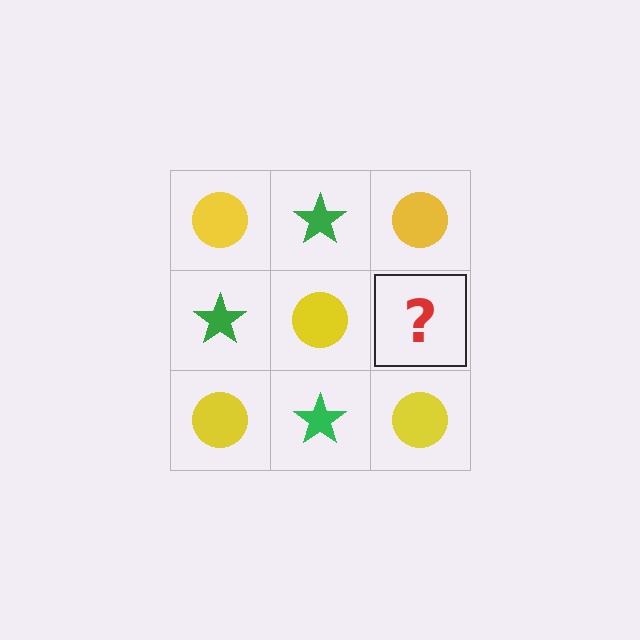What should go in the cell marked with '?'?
The missing cell should contain a green star.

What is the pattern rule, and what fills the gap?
The rule is that it alternates yellow circle and green star in a checkerboard pattern. The gap should be filled with a green star.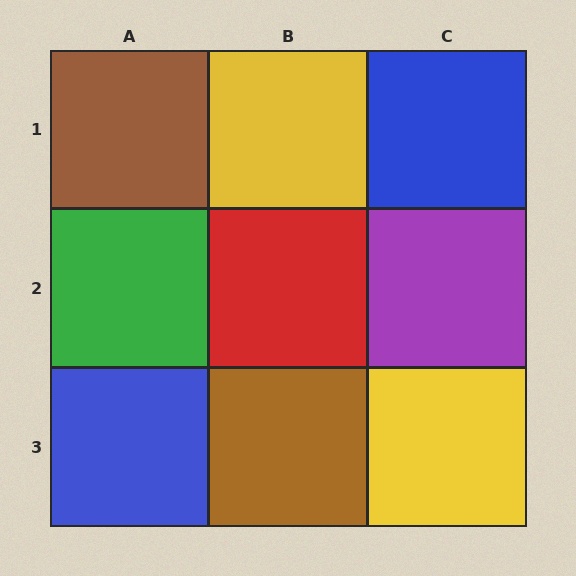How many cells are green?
1 cell is green.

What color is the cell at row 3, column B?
Brown.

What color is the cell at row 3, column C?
Yellow.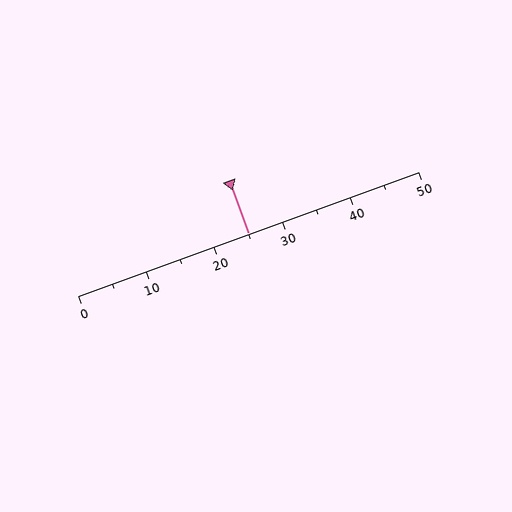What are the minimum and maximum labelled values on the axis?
The axis runs from 0 to 50.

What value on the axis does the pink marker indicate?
The marker indicates approximately 25.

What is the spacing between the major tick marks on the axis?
The major ticks are spaced 10 apart.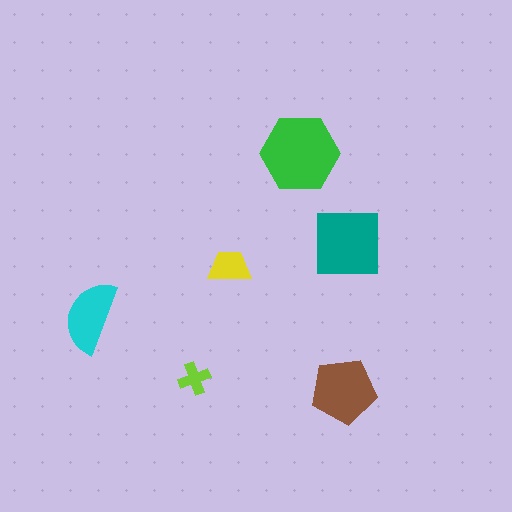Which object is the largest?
The green hexagon.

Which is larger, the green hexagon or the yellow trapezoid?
The green hexagon.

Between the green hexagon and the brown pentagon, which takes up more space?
The green hexagon.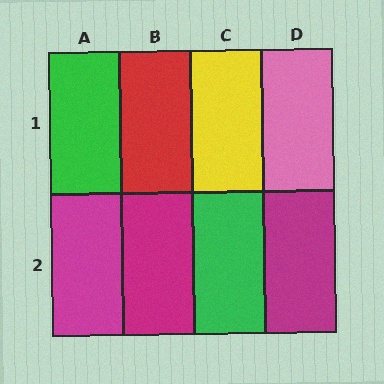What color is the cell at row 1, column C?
Yellow.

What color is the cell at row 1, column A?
Green.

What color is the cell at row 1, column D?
Pink.